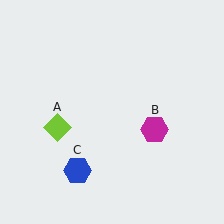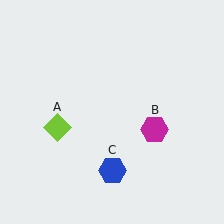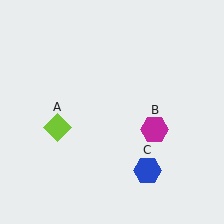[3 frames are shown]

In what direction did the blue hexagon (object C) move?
The blue hexagon (object C) moved right.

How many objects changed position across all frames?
1 object changed position: blue hexagon (object C).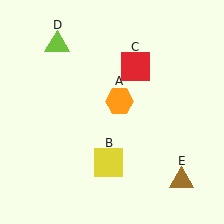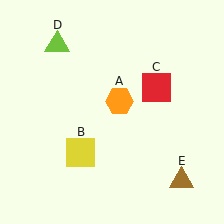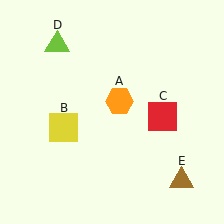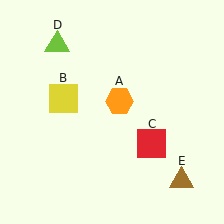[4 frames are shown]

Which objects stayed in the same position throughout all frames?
Orange hexagon (object A) and lime triangle (object D) and brown triangle (object E) remained stationary.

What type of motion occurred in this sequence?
The yellow square (object B), red square (object C) rotated clockwise around the center of the scene.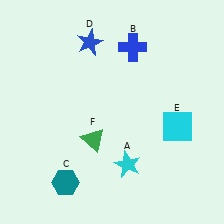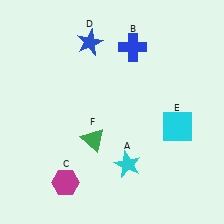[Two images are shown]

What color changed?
The hexagon (C) changed from teal in Image 1 to magenta in Image 2.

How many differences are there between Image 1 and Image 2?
There is 1 difference between the two images.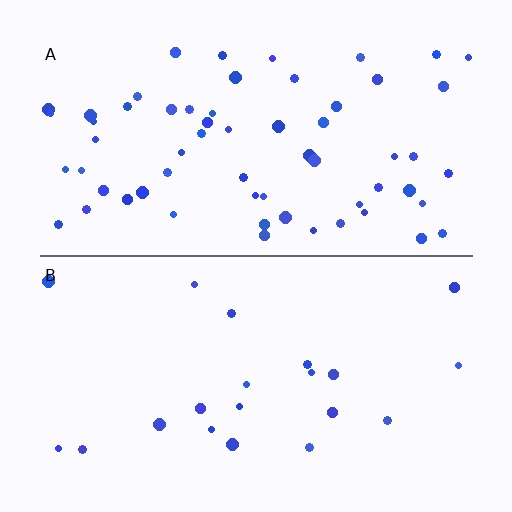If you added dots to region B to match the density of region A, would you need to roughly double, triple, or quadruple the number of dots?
Approximately triple.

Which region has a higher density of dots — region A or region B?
A (the top).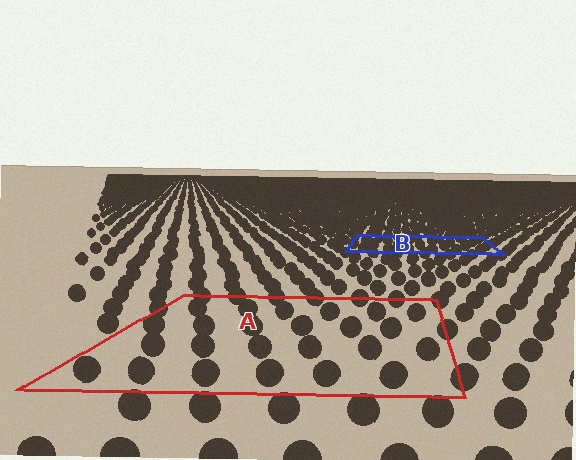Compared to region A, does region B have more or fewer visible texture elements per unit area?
Region B has more texture elements per unit area — they are packed more densely because it is farther away.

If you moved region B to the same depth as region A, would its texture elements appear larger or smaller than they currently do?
They would appear larger. At a closer depth, the same texture elements are projected at a bigger on-screen size.